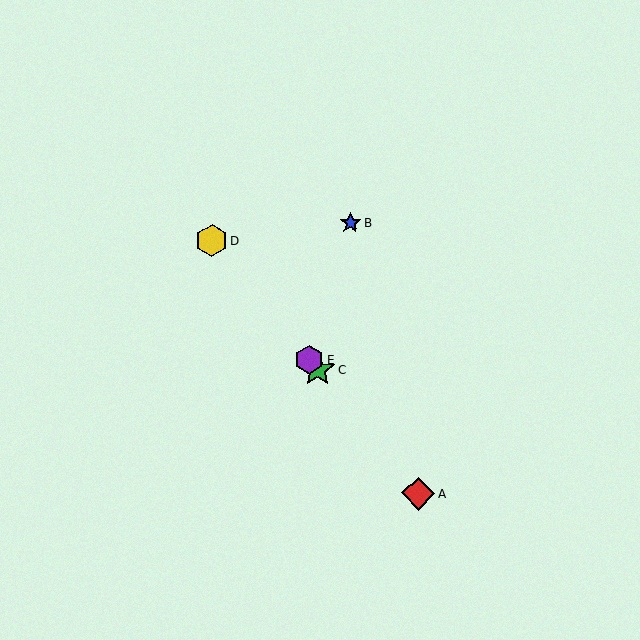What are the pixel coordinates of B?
Object B is at (350, 223).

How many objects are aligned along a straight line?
4 objects (A, C, D, E) are aligned along a straight line.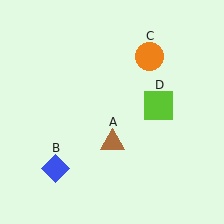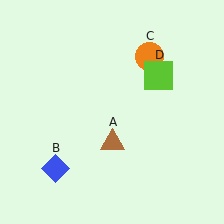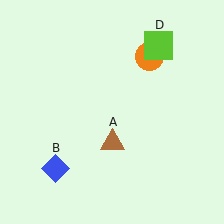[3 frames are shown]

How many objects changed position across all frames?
1 object changed position: lime square (object D).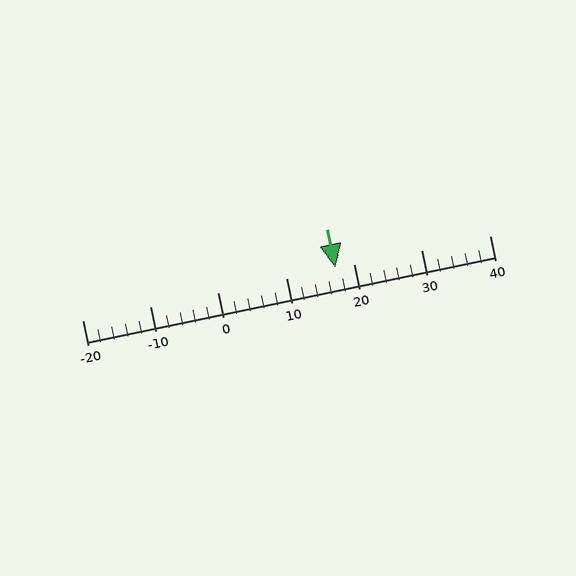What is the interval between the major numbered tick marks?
The major tick marks are spaced 10 units apart.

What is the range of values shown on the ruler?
The ruler shows values from -20 to 40.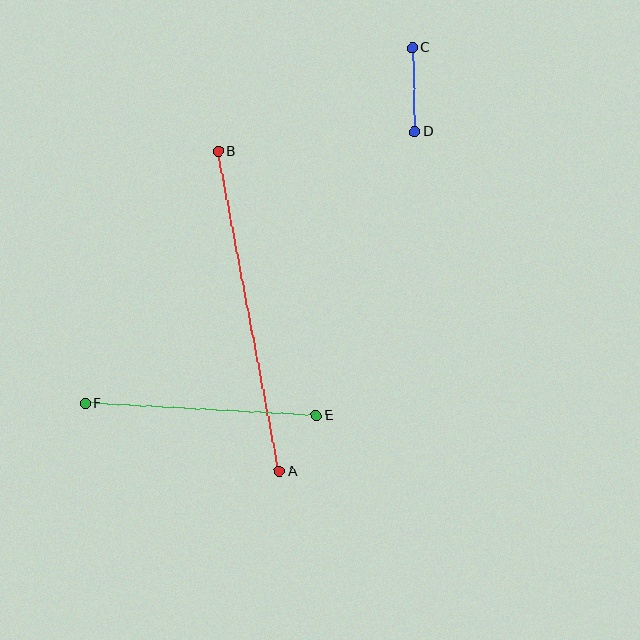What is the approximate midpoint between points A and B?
The midpoint is at approximately (248, 311) pixels.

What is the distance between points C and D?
The distance is approximately 84 pixels.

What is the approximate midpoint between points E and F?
The midpoint is at approximately (201, 410) pixels.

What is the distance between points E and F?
The distance is approximately 231 pixels.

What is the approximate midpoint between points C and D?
The midpoint is at approximately (414, 90) pixels.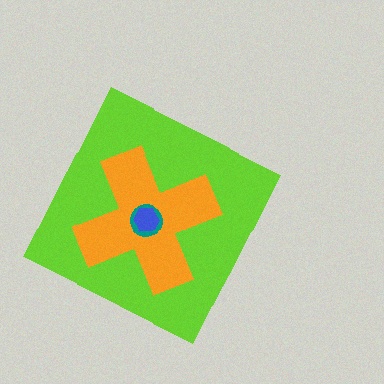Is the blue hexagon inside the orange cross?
Yes.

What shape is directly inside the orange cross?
The teal circle.